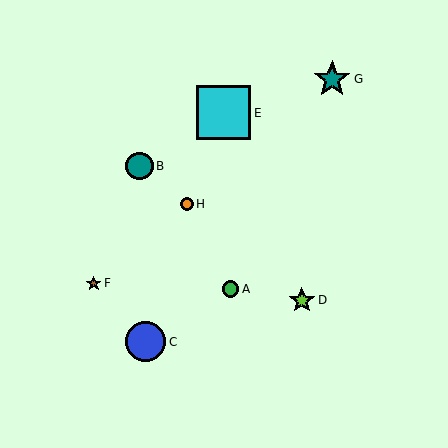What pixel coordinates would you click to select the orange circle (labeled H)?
Click at (187, 204) to select the orange circle H.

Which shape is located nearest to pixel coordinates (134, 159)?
The teal circle (labeled B) at (139, 166) is nearest to that location.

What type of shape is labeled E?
Shape E is a cyan square.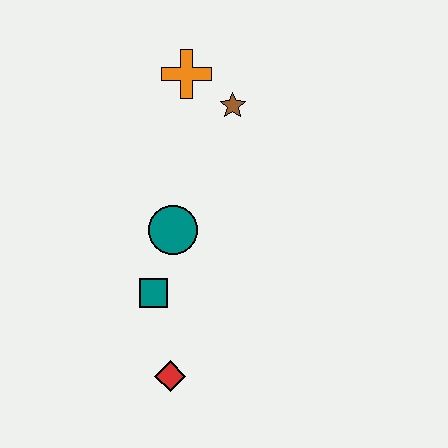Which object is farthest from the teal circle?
The orange cross is farthest from the teal circle.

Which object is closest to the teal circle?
The teal square is closest to the teal circle.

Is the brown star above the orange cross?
No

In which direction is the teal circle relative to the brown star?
The teal circle is below the brown star.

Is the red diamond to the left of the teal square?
No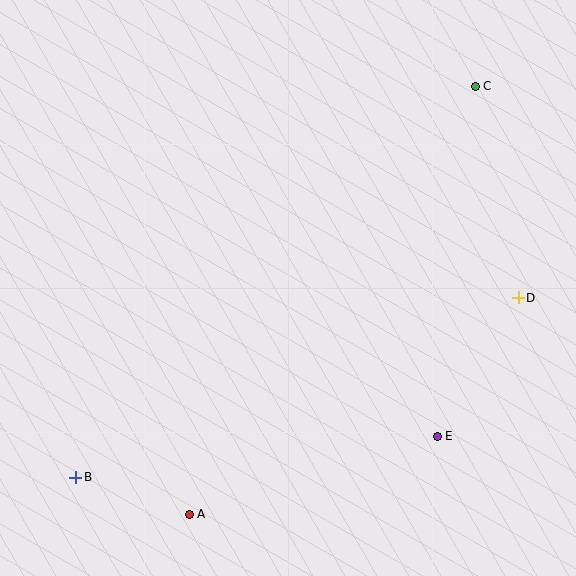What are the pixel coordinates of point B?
Point B is at (76, 477).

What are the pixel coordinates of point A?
Point A is at (189, 514).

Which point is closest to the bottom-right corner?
Point E is closest to the bottom-right corner.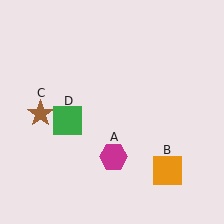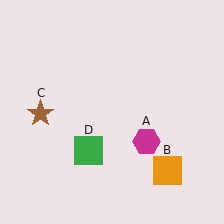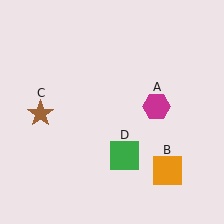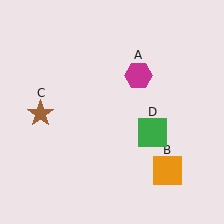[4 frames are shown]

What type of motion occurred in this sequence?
The magenta hexagon (object A), green square (object D) rotated counterclockwise around the center of the scene.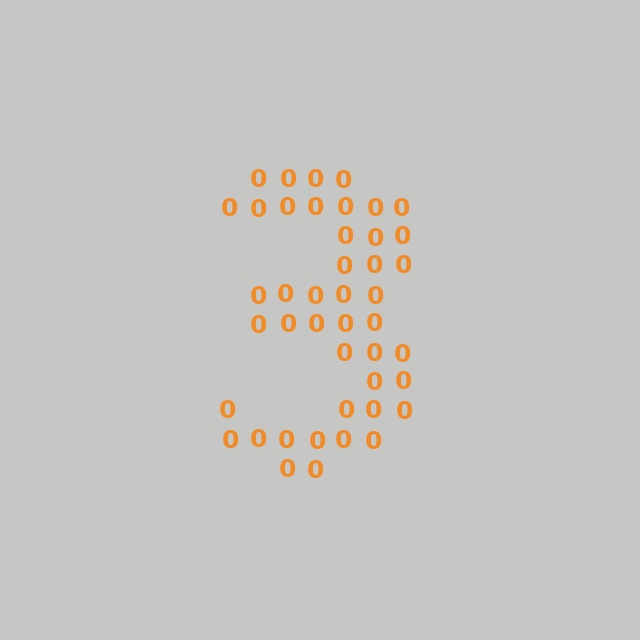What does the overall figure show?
The overall figure shows the digit 3.